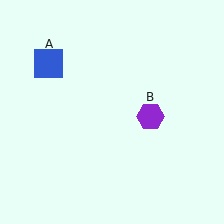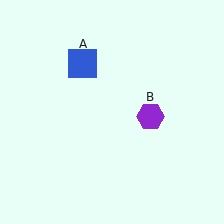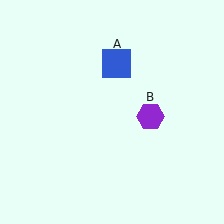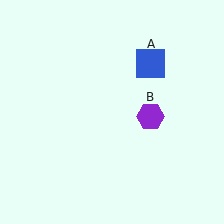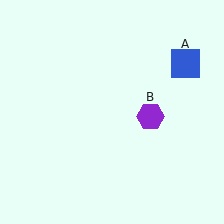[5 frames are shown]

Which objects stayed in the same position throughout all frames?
Purple hexagon (object B) remained stationary.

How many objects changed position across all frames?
1 object changed position: blue square (object A).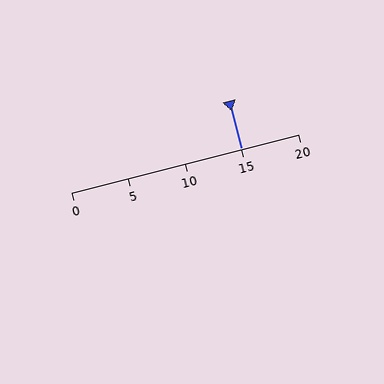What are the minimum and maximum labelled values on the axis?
The axis runs from 0 to 20.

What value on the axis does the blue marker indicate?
The marker indicates approximately 15.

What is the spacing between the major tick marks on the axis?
The major ticks are spaced 5 apart.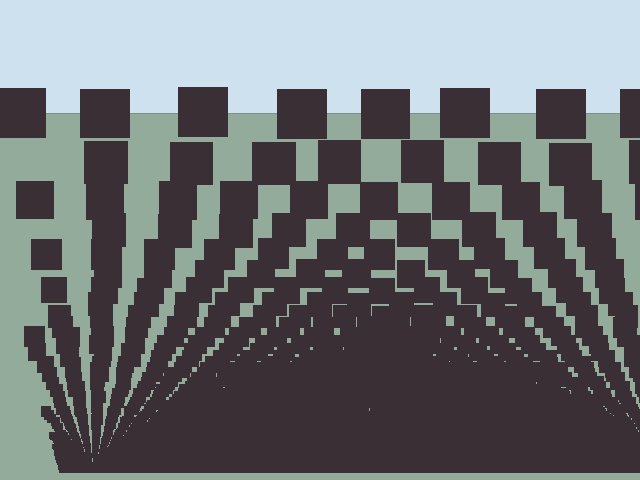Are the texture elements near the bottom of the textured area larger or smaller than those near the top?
Smaller. The gradient is inverted — elements near the bottom are smaller and denser.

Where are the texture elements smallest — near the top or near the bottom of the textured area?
Near the bottom.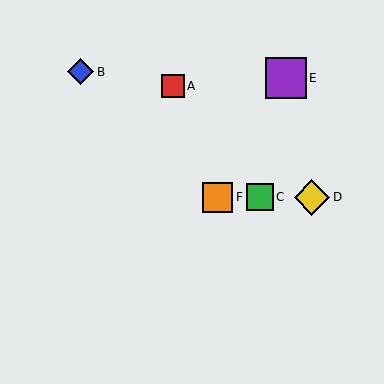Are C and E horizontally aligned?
No, C is at y≈197 and E is at y≈78.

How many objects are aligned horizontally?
3 objects (C, D, F) are aligned horizontally.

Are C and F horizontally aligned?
Yes, both are at y≈197.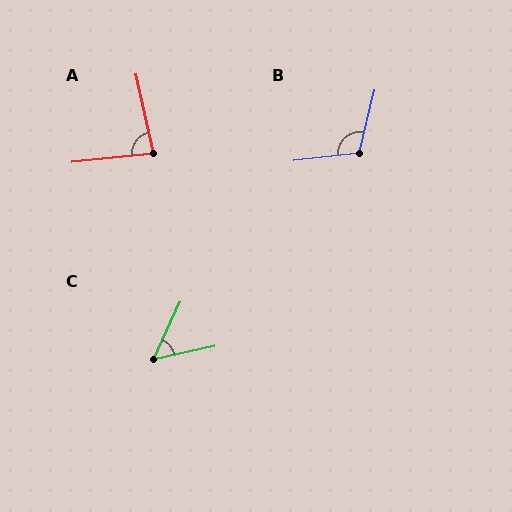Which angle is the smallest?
C, at approximately 53 degrees.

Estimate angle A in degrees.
Approximately 84 degrees.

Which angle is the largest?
B, at approximately 109 degrees.